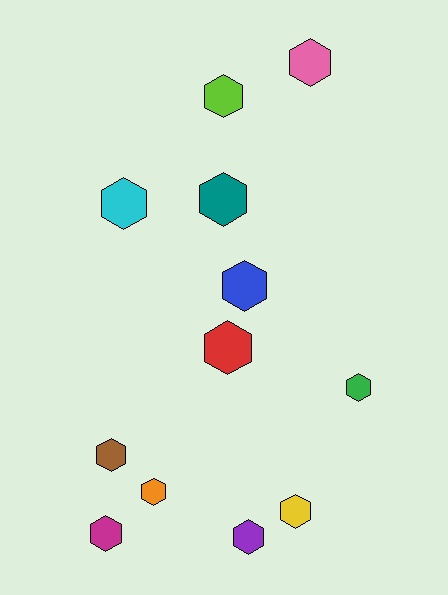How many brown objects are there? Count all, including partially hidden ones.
There is 1 brown object.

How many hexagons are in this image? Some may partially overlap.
There are 12 hexagons.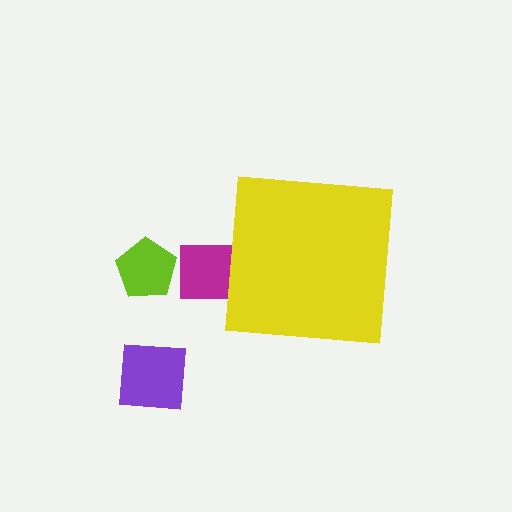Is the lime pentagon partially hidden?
No, the lime pentagon is fully visible.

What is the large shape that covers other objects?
A yellow square.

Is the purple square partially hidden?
No, the purple square is fully visible.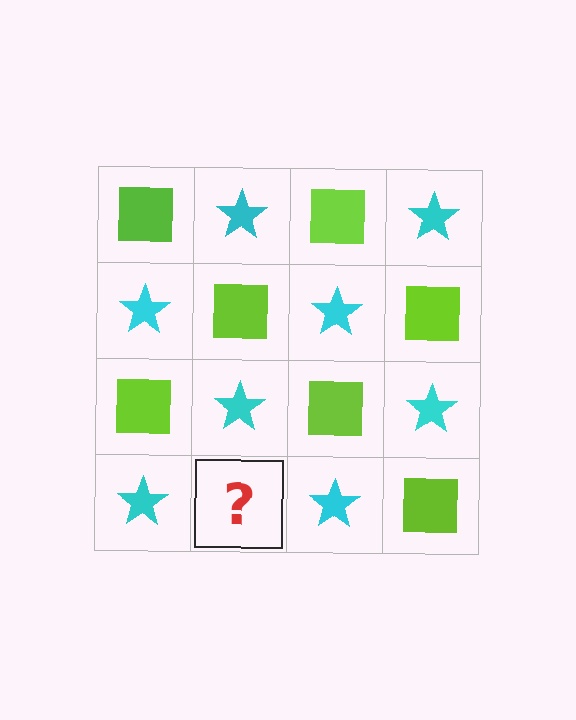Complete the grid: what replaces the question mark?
The question mark should be replaced with a lime square.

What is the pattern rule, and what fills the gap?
The rule is that it alternates lime square and cyan star in a checkerboard pattern. The gap should be filled with a lime square.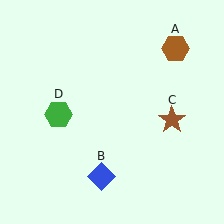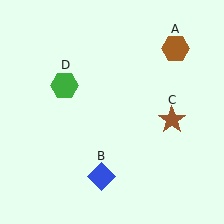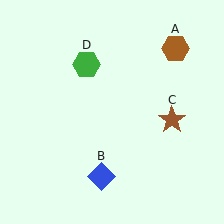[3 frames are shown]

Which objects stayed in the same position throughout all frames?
Brown hexagon (object A) and blue diamond (object B) and brown star (object C) remained stationary.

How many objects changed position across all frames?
1 object changed position: green hexagon (object D).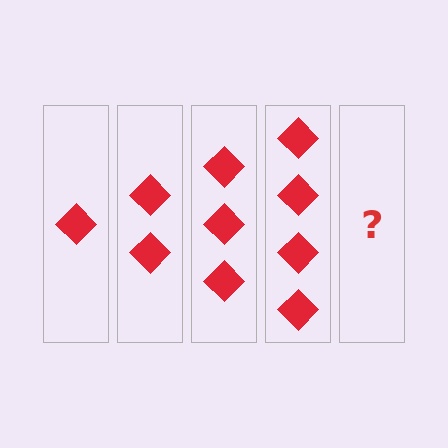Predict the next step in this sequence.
The next step is 5 diamonds.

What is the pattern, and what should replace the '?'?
The pattern is that each step adds one more diamond. The '?' should be 5 diamonds.